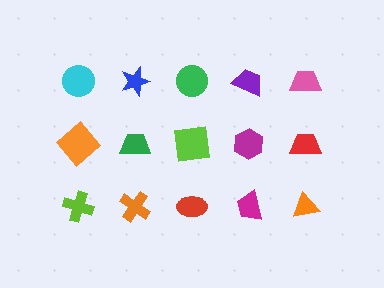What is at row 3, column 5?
An orange triangle.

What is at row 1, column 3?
A green circle.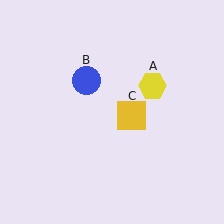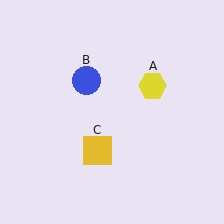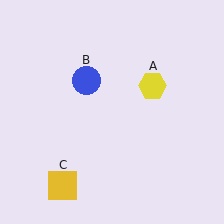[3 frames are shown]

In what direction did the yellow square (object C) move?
The yellow square (object C) moved down and to the left.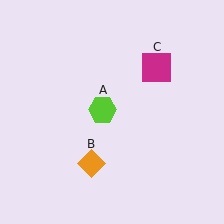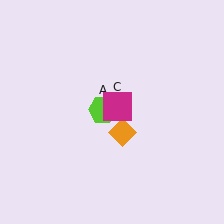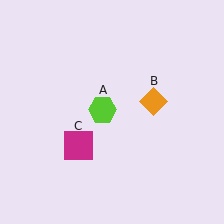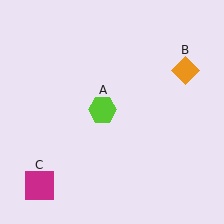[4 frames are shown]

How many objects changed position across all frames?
2 objects changed position: orange diamond (object B), magenta square (object C).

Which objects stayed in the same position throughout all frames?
Lime hexagon (object A) remained stationary.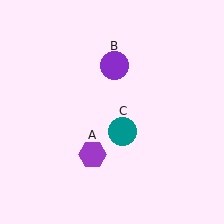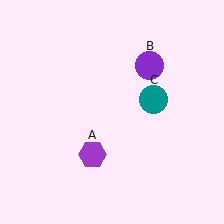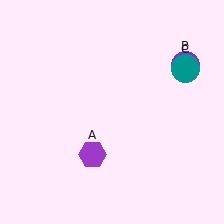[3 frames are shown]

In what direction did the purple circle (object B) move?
The purple circle (object B) moved right.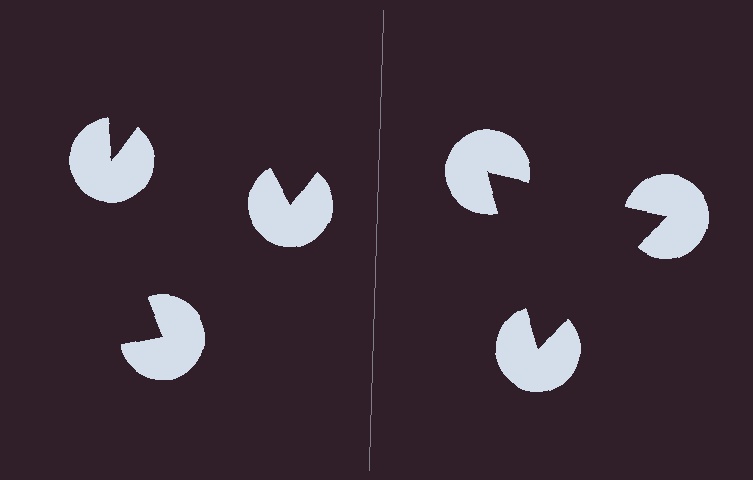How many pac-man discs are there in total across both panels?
6 — 3 on each side.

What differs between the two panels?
The pac-man discs are positioned identically on both sides; only the wedge orientations differ. On the right they align to a triangle; on the left they are misaligned.